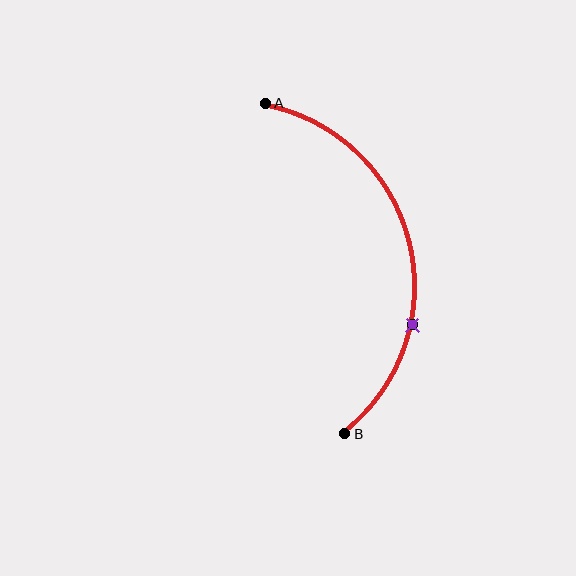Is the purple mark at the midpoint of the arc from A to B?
No. The purple mark lies on the arc but is closer to endpoint B. The arc midpoint would be at the point on the curve equidistant along the arc from both A and B.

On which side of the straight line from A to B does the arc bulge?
The arc bulges to the right of the straight line connecting A and B.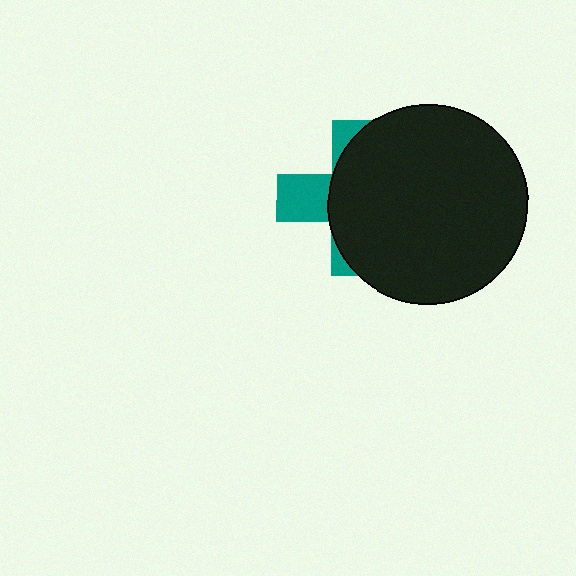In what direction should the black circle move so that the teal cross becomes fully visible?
The black circle should move right. That is the shortest direction to clear the overlap and leave the teal cross fully visible.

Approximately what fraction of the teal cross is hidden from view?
Roughly 69% of the teal cross is hidden behind the black circle.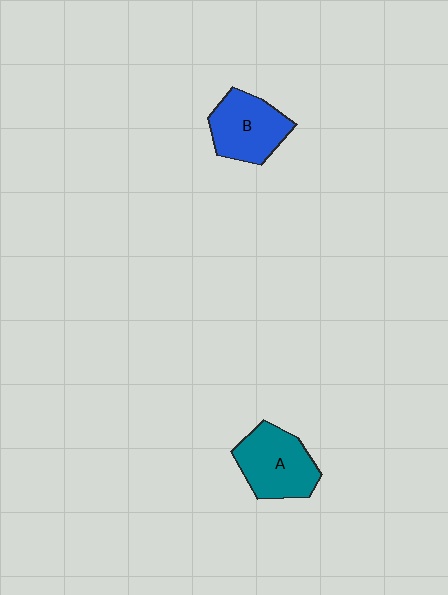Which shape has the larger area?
Shape A (teal).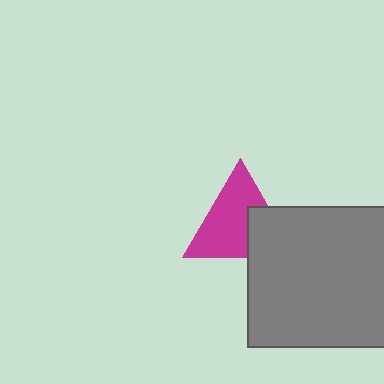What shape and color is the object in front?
The object in front is a gray square.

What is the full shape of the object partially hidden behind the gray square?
The partially hidden object is a magenta triangle.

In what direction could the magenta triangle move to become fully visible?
The magenta triangle could move toward the upper-left. That would shift it out from behind the gray square entirely.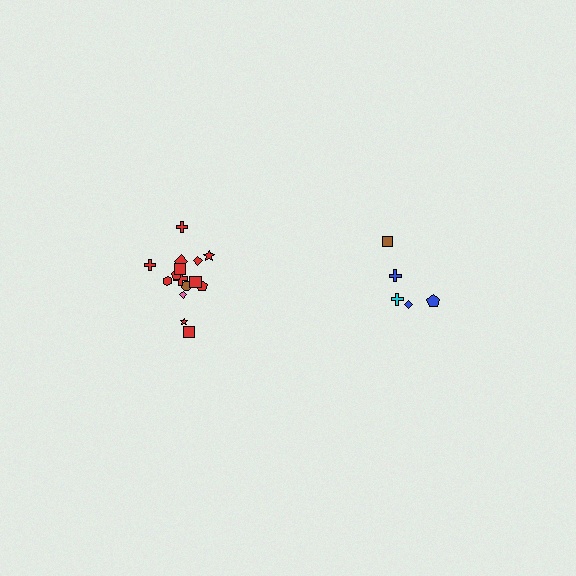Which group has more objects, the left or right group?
The left group.